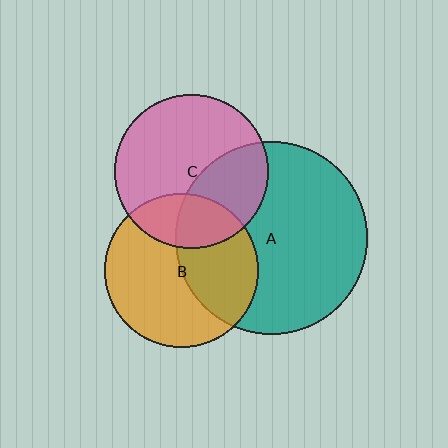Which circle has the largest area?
Circle A (teal).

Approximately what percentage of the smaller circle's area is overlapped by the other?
Approximately 40%.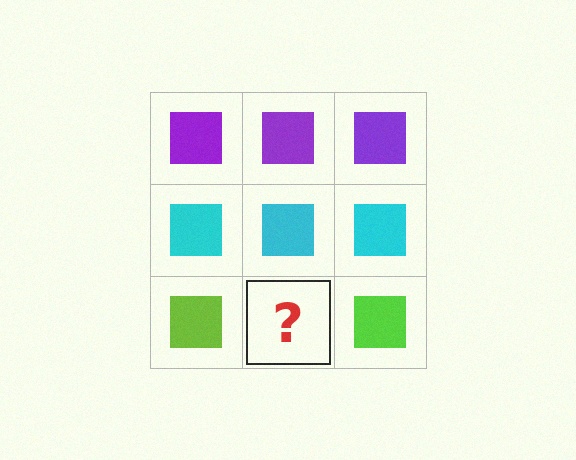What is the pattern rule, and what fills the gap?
The rule is that each row has a consistent color. The gap should be filled with a lime square.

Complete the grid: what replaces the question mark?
The question mark should be replaced with a lime square.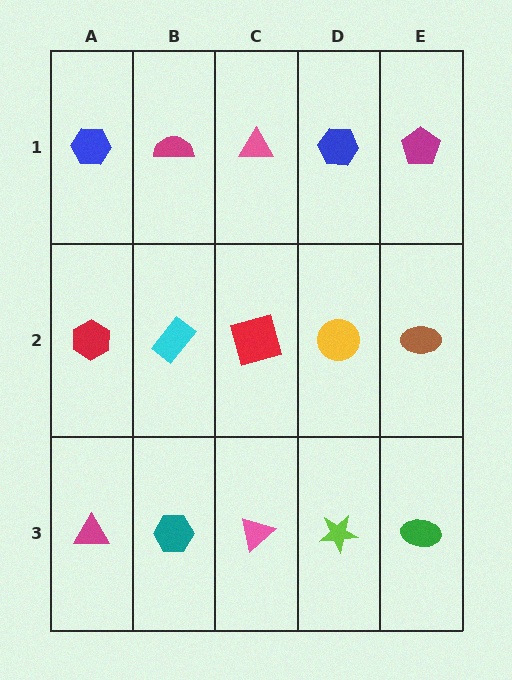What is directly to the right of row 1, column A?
A magenta semicircle.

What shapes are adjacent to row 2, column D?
A blue hexagon (row 1, column D), a lime star (row 3, column D), a red square (row 2, column C), a brown ellipse (row 2, column E).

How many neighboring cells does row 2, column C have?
4.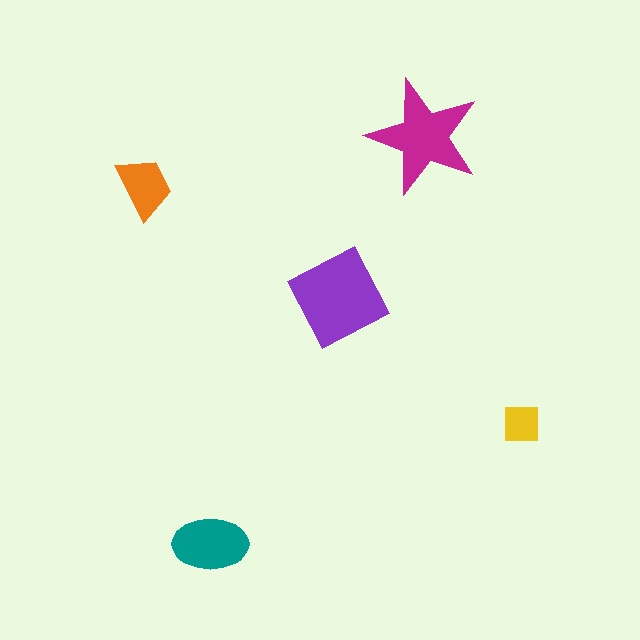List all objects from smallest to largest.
The yellow square, the orange trapezoid, the teal ellipse, the magenta star, the purple diamond.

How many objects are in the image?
There are 5 objects in the image.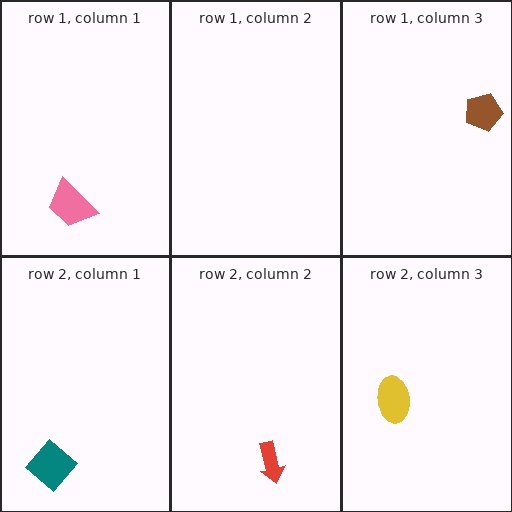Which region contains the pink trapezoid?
The row 1, column 1 region.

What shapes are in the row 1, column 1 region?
The pink trapezoid.